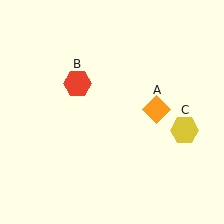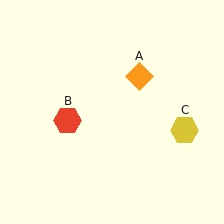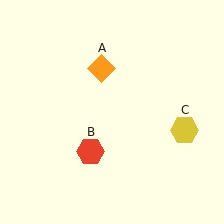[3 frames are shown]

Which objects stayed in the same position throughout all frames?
Yellow hexagon (object C) remained stationary.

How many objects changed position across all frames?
2 objects changed position: orange diamond (object A), red hexagon (object B).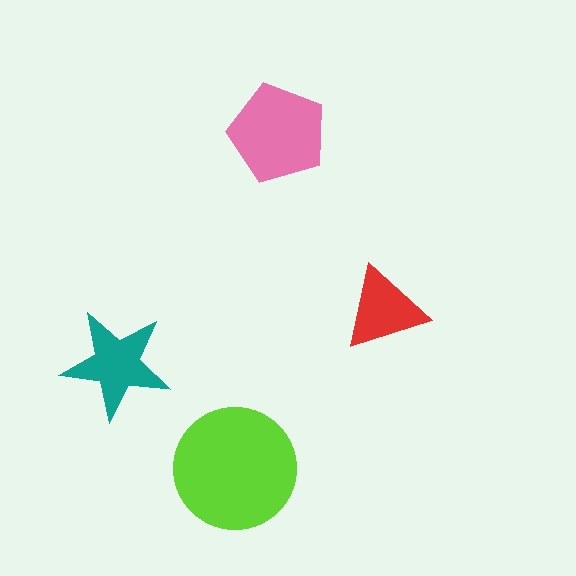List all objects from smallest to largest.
The red triangle, the teal star, the pink pentagon, the lime circle.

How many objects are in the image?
There are 4 objects in the image.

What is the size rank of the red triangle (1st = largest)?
4th.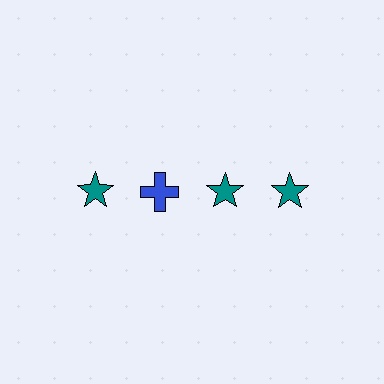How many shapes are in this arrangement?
There are 4 shapes arranged in a grid pattern.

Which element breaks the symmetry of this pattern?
The blue cross in the top row, second from left column breaks the symmetry. All other shapes are teal stars.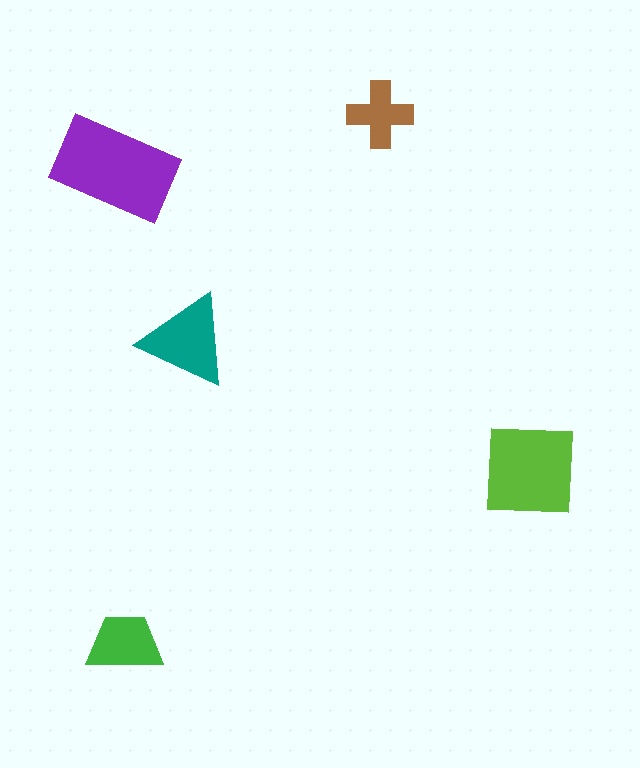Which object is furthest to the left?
The purple rectangle is leftmost.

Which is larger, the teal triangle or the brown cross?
The teal triangle.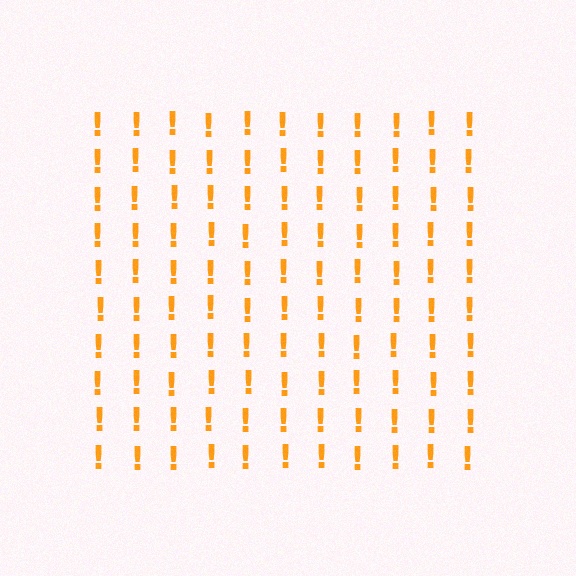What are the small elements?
The small elements are exclamation marks.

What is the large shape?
The large shape is a square.